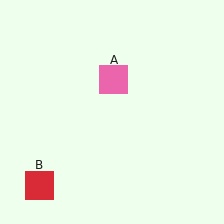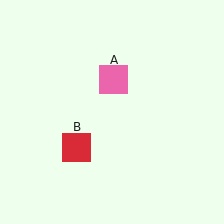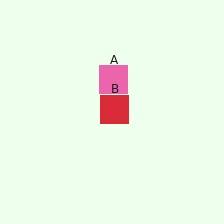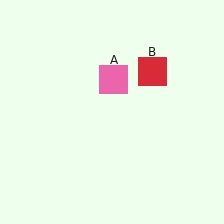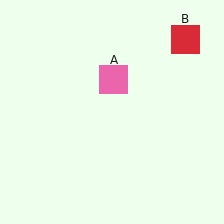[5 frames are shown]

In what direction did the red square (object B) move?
The red square (object B) moved up and to the right.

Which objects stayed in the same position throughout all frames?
Pink square (object A) remained stationary.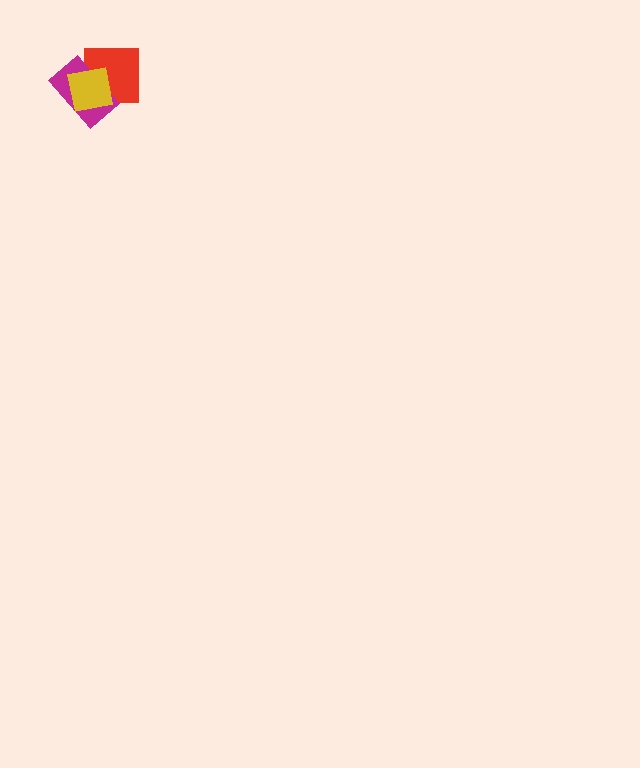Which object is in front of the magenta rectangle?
The yellow square is in front of the magenta rectangle.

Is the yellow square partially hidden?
No, no other shape covers it.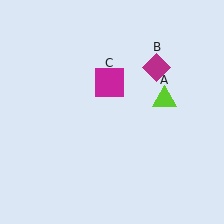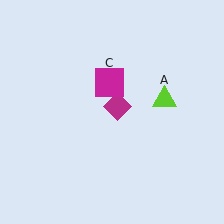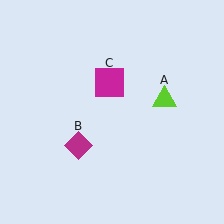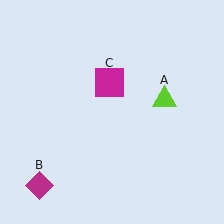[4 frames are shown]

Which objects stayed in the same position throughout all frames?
Lime triangle (object A) and magenta square (object C) remained stationary.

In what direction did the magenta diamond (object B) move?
The magenta diamond (object B) moved down and to the left.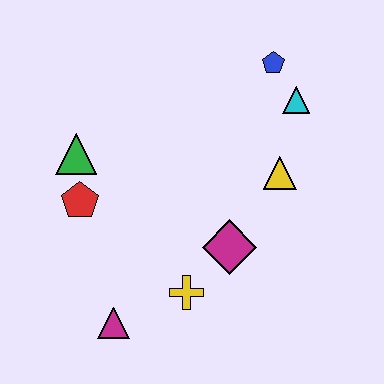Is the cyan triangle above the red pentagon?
Yes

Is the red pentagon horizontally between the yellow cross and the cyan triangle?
No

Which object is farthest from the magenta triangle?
The blue pentagon is farthest from the magenta triangle.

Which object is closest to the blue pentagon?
The cyan triangle is closest to the blue pentagon.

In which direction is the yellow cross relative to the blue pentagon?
The yellow cross is below the blue pentagon.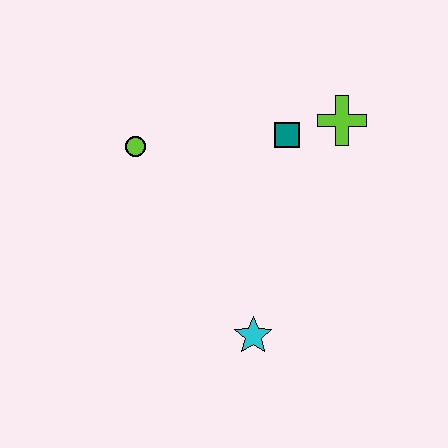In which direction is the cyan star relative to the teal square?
The cyan star is below the teal square.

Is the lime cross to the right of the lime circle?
Yes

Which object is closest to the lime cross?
The teal square is closest to the lime cross.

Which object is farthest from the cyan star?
The lime cross is farthest from the cyan star.